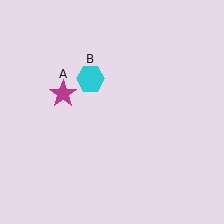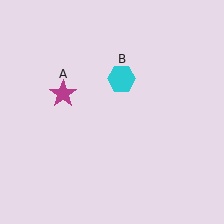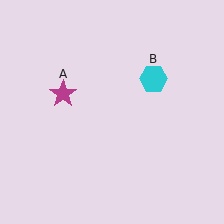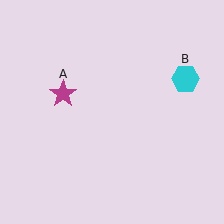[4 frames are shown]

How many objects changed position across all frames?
1 object changed position: cyan hexagon (object B).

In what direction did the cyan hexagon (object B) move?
The cyan hexagon (object B) moved right.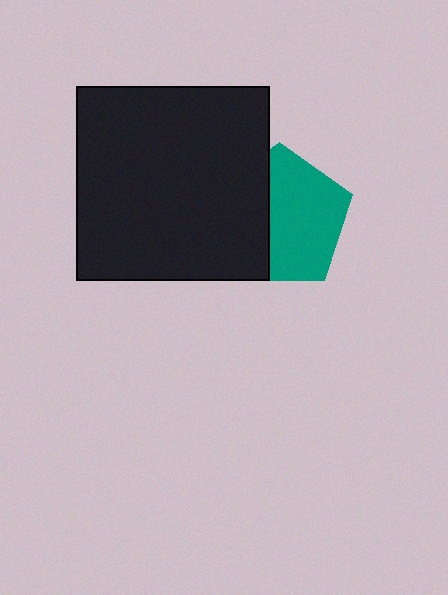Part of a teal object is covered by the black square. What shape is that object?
It is a pentagon.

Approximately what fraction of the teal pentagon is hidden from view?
Roughly 40% of the teal pentagon is hidden behind the black square.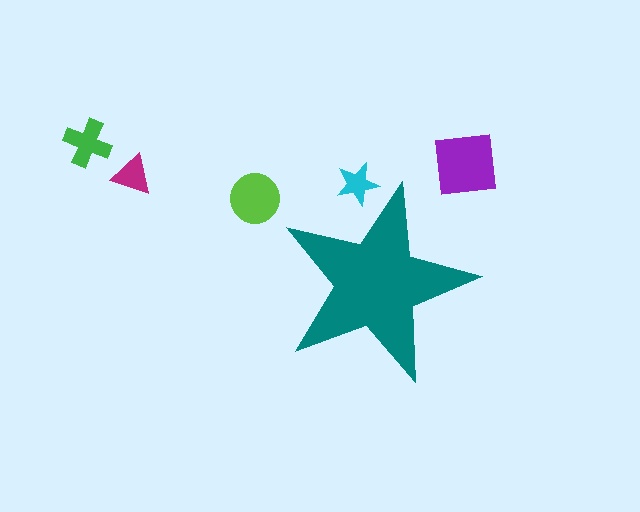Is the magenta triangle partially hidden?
No, the magenta triangle is fully visible.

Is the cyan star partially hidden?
Yes, the cyan star is partially hidden behind the teal star.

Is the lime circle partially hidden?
No, the lime circle is fully visible.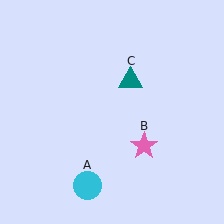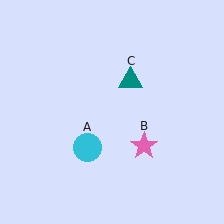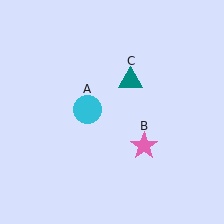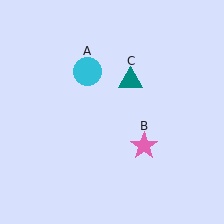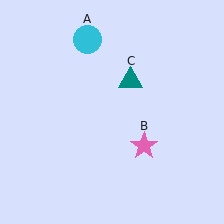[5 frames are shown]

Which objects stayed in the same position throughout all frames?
Pink star (object B) and teal triangle (object C) remained stationary.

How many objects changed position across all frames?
1 object changed position: cyan circle (object A).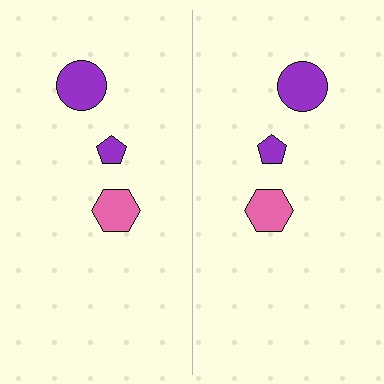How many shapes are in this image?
There are 6 shapes in this image.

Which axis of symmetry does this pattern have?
The pattern has a vertical axis of symmetry running through the center of the image.